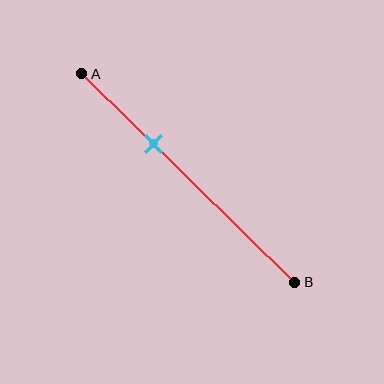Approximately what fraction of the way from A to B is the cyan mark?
The cyan mark is approximately 35% of the way from A to B.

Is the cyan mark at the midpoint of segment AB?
No, the mark is at about 35% from A, not at the 50% midpoint.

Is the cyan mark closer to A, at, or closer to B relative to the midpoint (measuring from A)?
The cyan mark is closer to point A than the midpoint of segment AB.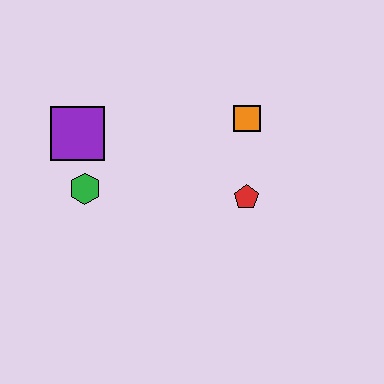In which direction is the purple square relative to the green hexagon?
The purple square is above the green hexagon.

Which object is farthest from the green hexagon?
The orange square is farthest from the green hexagon.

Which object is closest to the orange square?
The red pentagon is closest to the orange square.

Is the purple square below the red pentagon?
No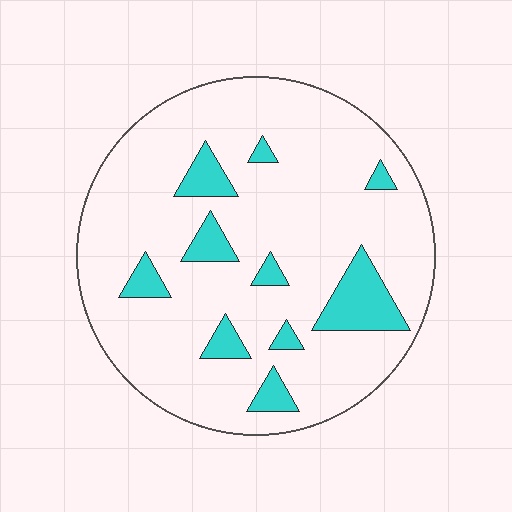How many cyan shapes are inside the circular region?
10.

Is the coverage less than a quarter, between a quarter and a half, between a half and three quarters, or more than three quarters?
Less than a quarter.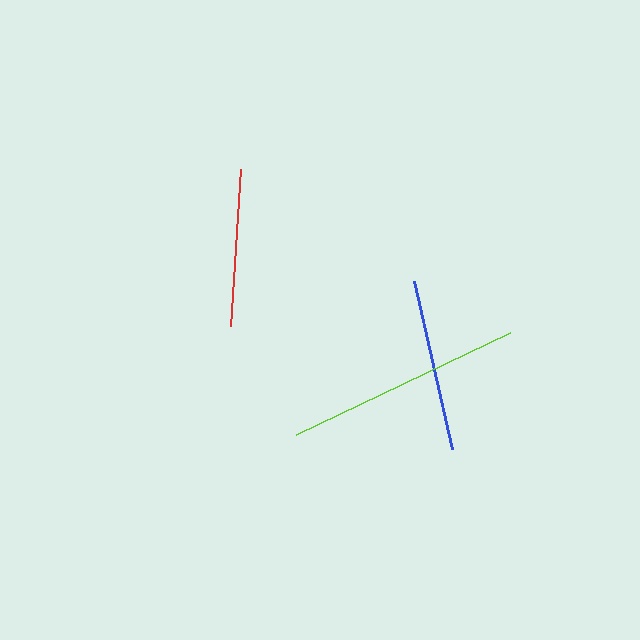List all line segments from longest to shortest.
From longest to shortest: lime, blue, red.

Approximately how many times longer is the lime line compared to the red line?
The lime line is approximately 1.5 times the length of the red line.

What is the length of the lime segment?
The lime segment is approximately 236 pixels long.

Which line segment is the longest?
The lime line is the longest at approximately 236 pixels.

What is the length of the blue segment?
The blue segment is approximately 173 pixels long.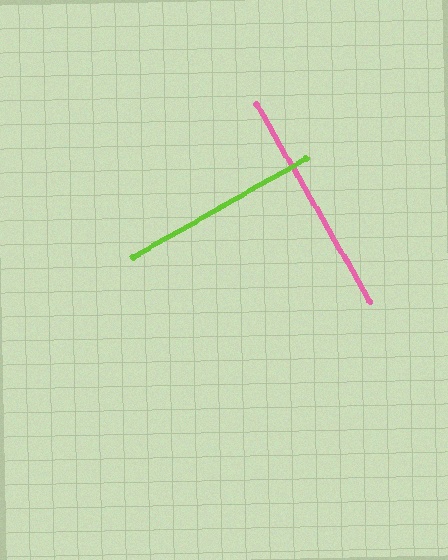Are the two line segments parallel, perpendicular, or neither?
Perpendicular — they meet at approximately 90°.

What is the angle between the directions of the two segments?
Approximately 90 degrees.